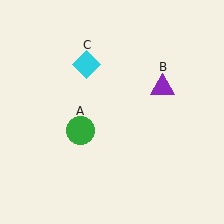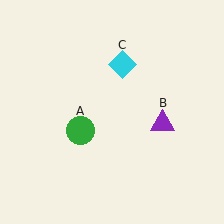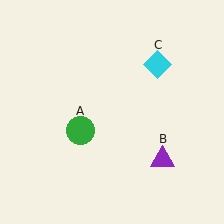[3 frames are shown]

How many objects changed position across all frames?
2 objects changed position: purple triangle (object B), cyan diamond (object C).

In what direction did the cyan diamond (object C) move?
The cyan diamond (object C) moved right.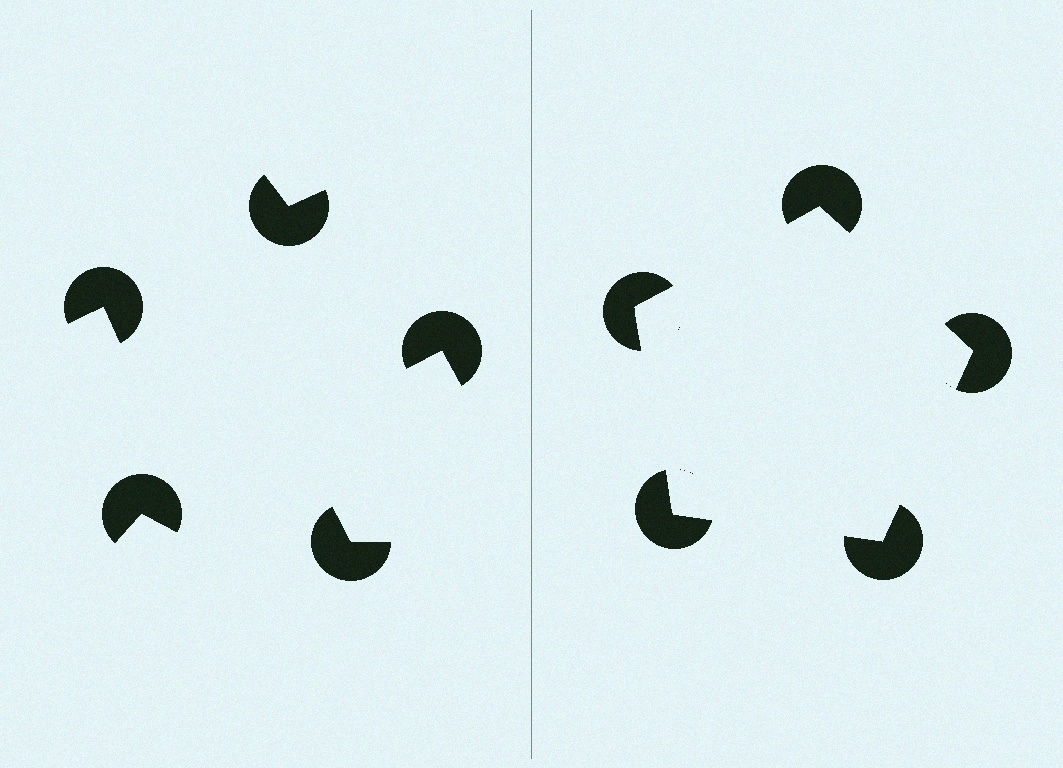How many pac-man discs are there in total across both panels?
10 — 5 on each side.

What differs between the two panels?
The pac-man discs are positioned identically on both sides; only the wedge orientations differ. On the right they align to a pentagon; on the left they are misaligned.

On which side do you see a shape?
An illusory pentagon appears on the right side. On the left side the wedge cuts are rotated, so no coherent shape forms.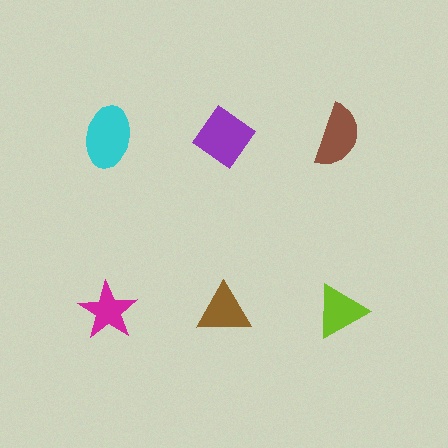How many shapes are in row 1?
3 shapes.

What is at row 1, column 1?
A cyan ellipse.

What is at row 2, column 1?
A magenta star.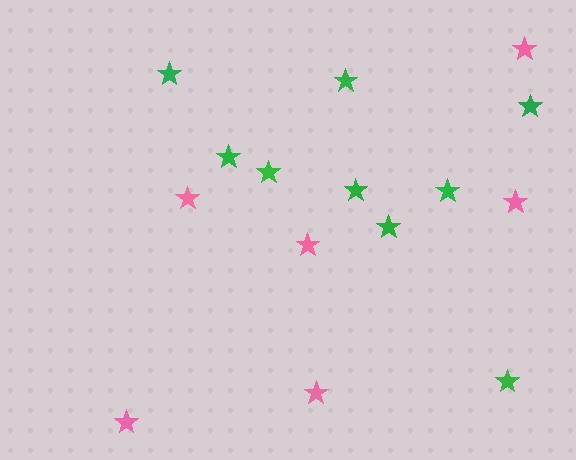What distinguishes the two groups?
There are 2 groups: one group of pink stars (6) and one group of green stars (9).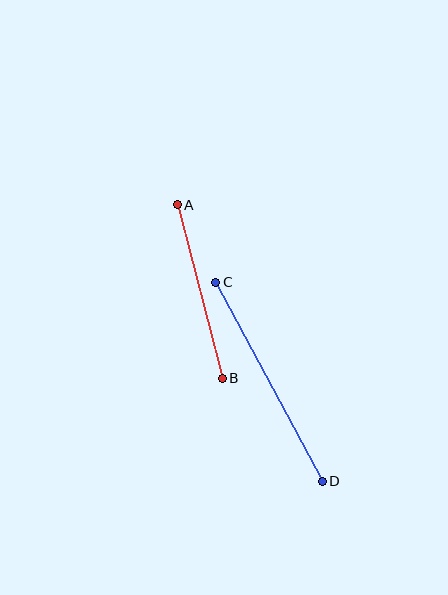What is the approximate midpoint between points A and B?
The midpoint is at approximately (200, 292) pixels.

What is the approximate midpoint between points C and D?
The midpoint is at approximately (269, 382) pixels.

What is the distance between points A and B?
The distance is approximately 179 pixels.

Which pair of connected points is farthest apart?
Points C and D are farthest apart.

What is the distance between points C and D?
The distance is approximately 226 pixels.